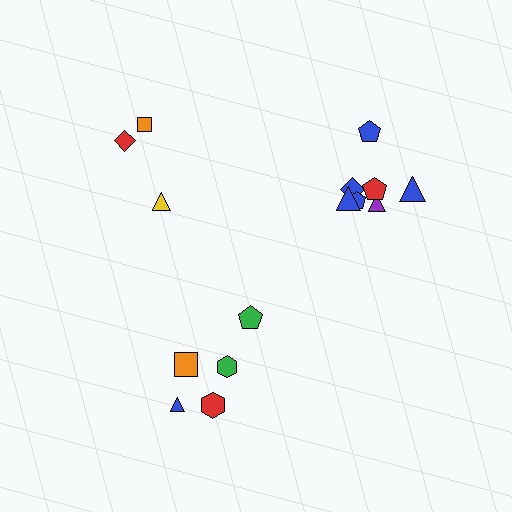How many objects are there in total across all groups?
There are 15 objects.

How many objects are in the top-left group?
There are 3 objects.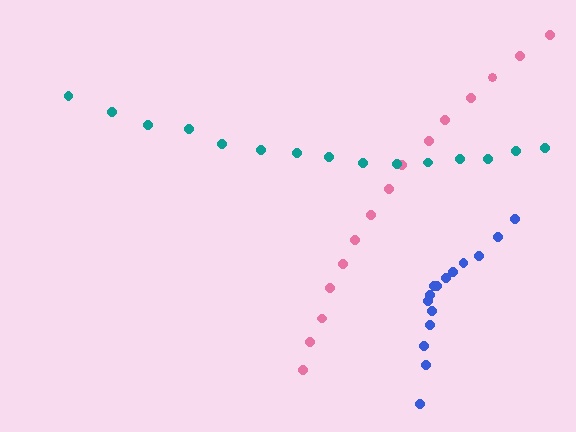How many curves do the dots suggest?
There are 3 distinct paths.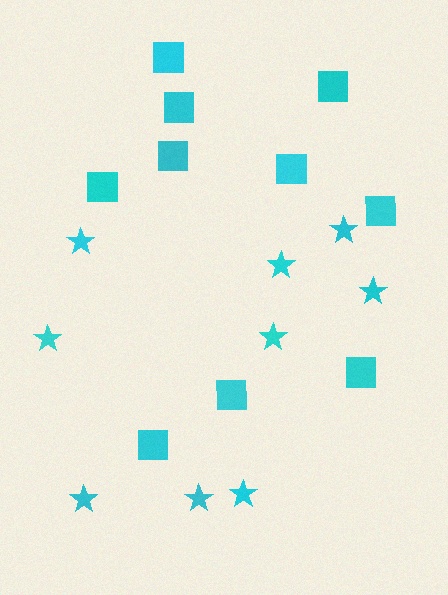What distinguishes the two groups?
There are 2 groups: one group of stars (9) and one group of squares (10).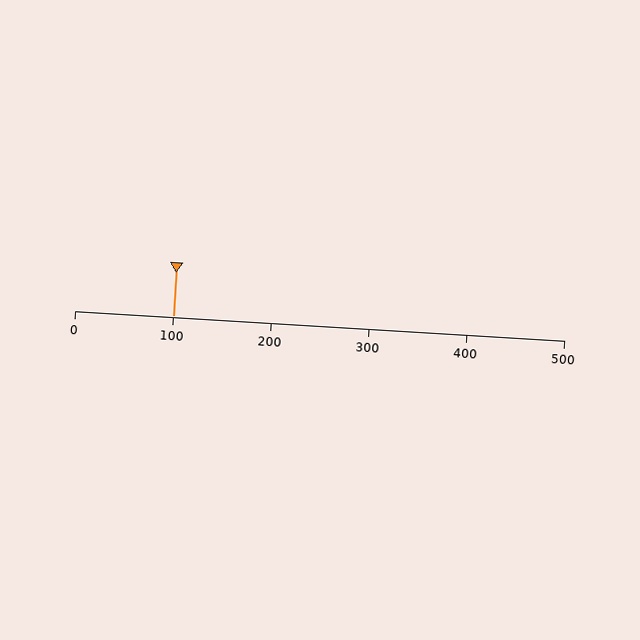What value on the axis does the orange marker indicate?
The marker indicates approximately 100.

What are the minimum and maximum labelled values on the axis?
The axis runs from 0 to 500.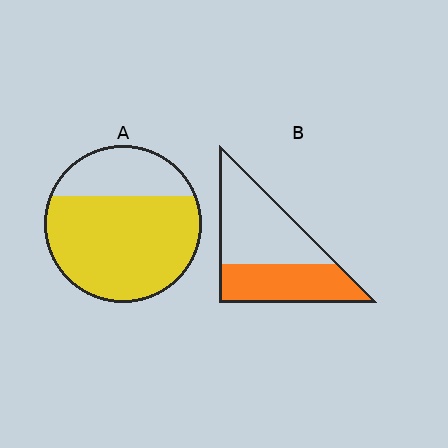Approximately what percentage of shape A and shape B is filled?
A is approximately 70% and B is approximately 45%.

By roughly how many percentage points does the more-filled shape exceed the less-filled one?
By roughly 30 percentage points (A over B).